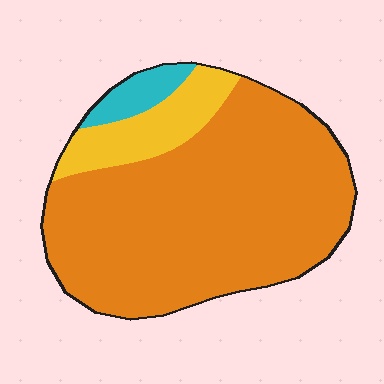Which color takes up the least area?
Cyan, at roughly 5%.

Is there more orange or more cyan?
Orange.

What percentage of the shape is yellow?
Yellow covers 14% of the shape.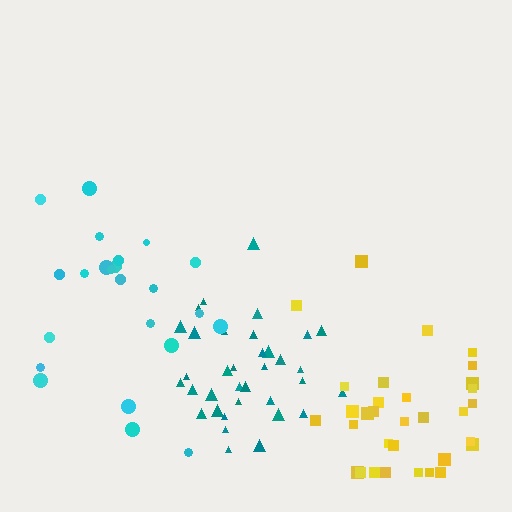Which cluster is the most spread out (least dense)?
Cyan.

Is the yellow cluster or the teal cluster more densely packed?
Teal.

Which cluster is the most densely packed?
Teal.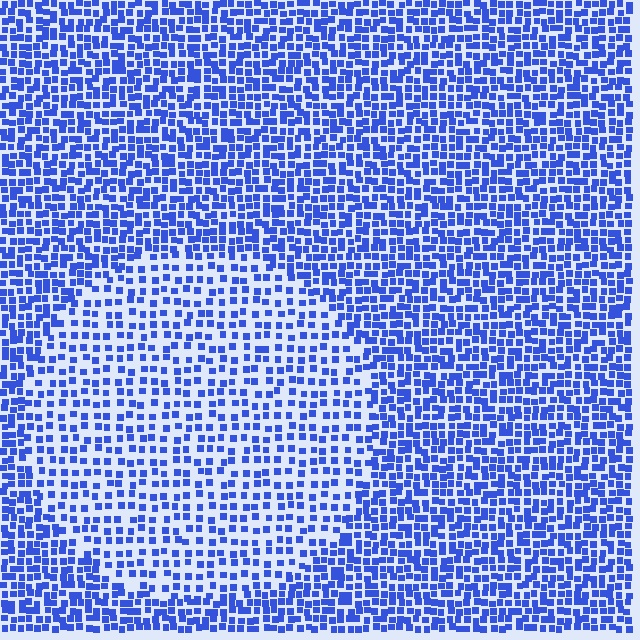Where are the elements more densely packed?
The elements are more densely packed outside the circle boundary.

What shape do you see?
I see a circle.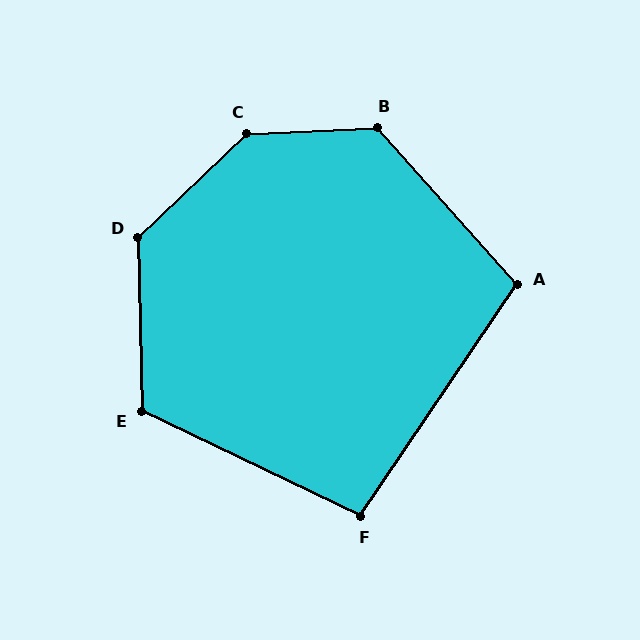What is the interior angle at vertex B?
Approximately 129 degrees (obtuse).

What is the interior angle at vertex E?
Approximately 117 degrees (obtuse).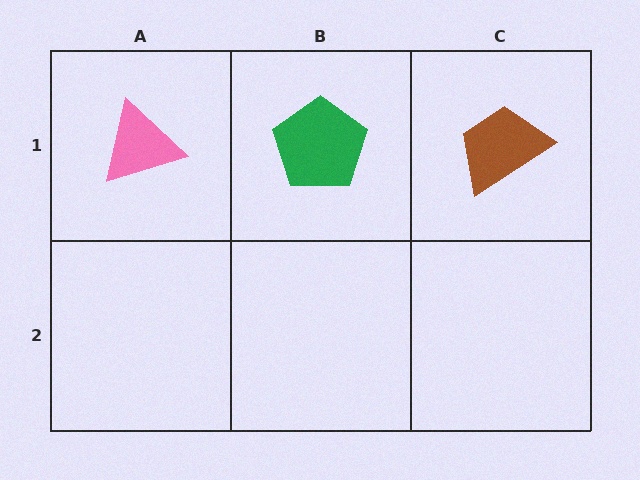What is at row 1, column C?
A brown trapezoid.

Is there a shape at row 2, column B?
No, that cell is empty.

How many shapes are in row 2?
0 shapes.